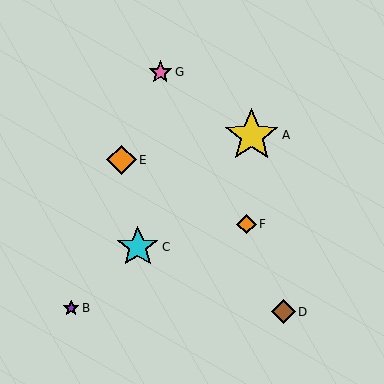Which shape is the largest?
The yellow star (labeled A) is the largest.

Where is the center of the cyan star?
The center of the cyan star is at (138, 247).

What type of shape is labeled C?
Shape C is a cyan star.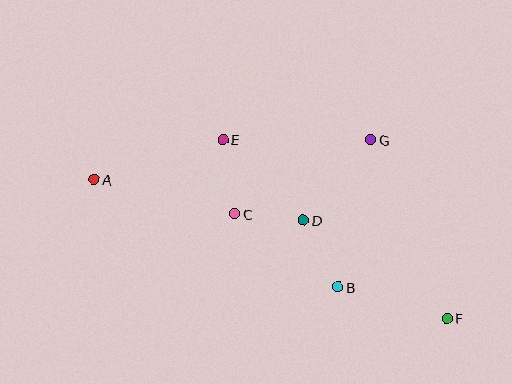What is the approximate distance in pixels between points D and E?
The distance between D and E is approximately 114 pixels.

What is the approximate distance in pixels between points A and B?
The distance between A and B is approximately 266 pixels.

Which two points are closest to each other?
Points C and D are closest to each other.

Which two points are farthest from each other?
Points A and F are farthest from each other.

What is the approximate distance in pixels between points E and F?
The distance between E and F is approximately 287 pixels.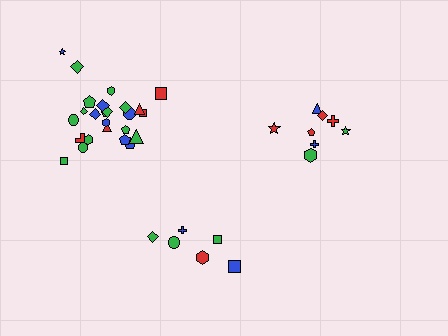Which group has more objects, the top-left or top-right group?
The top-left group.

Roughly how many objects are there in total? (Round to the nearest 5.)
Roughly 40 objects in total.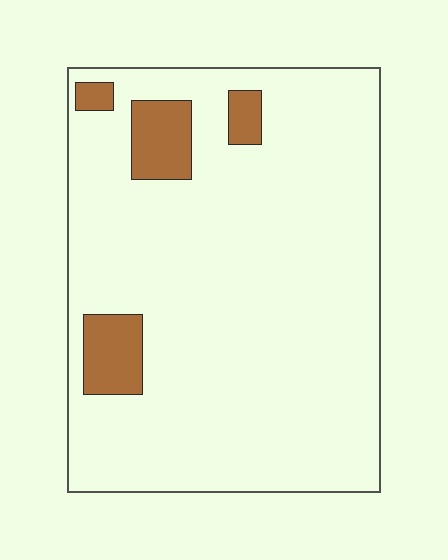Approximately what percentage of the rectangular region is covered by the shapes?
Approximately 10%.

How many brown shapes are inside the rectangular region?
4.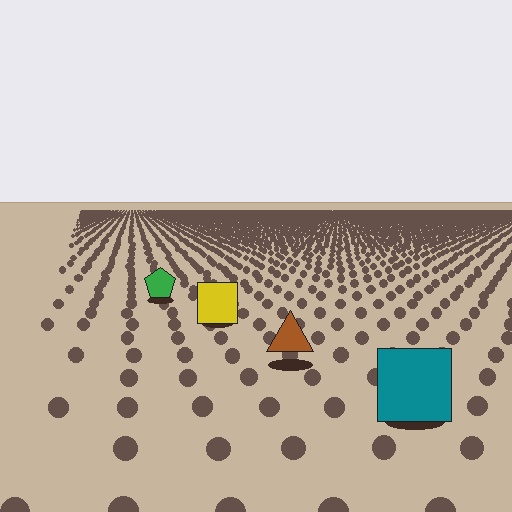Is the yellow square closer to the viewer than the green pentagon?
Yes. The yellow square is closer — you can tell from the texture gradient: the ground texture is coarser near it.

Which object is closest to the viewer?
The teal square is closest. The texture marks near it are larger and more spread out.